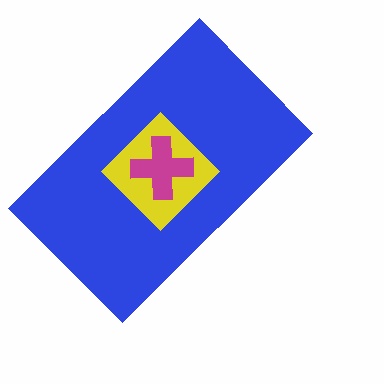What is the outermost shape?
The blue rectangle.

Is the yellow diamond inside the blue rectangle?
Yes.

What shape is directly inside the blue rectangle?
The yellow diamond.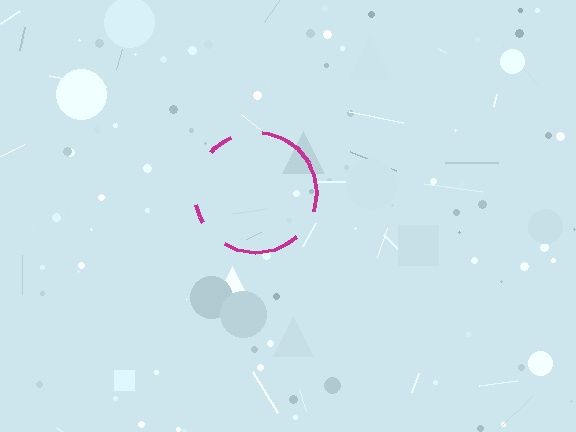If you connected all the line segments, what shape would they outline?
They would outline a circle.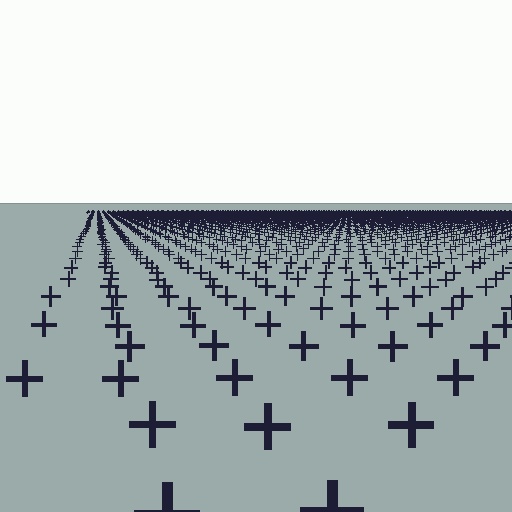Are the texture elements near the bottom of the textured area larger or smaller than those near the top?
Larger. Near the bottom, elements are closer to the viewer and appear at a bigger on-screen size.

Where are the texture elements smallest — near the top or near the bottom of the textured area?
Near the top.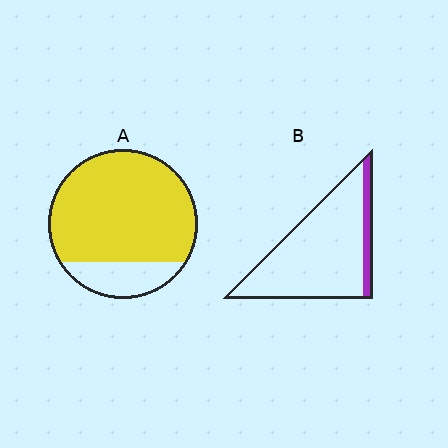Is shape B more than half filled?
No.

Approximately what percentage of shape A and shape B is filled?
A is approximately 80% and B is approximately 15%.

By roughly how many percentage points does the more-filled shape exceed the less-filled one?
By roughly 70 percentage points (A over B).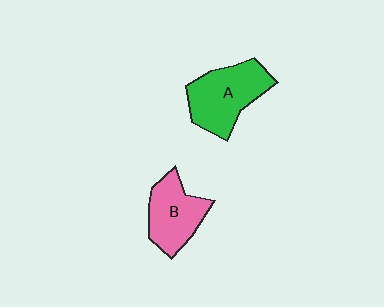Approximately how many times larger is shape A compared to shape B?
Approximately 1.2 times.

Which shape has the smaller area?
Shape B (pink).